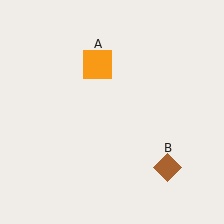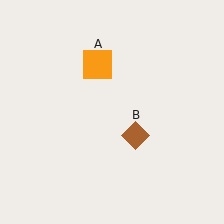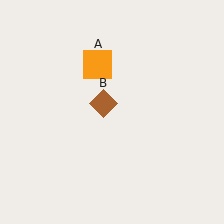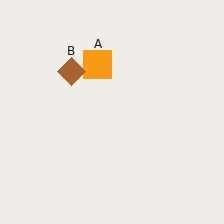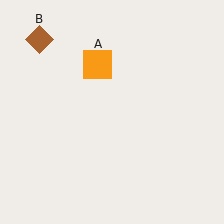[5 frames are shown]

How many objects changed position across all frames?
1 object changed position: brown diamond (object B).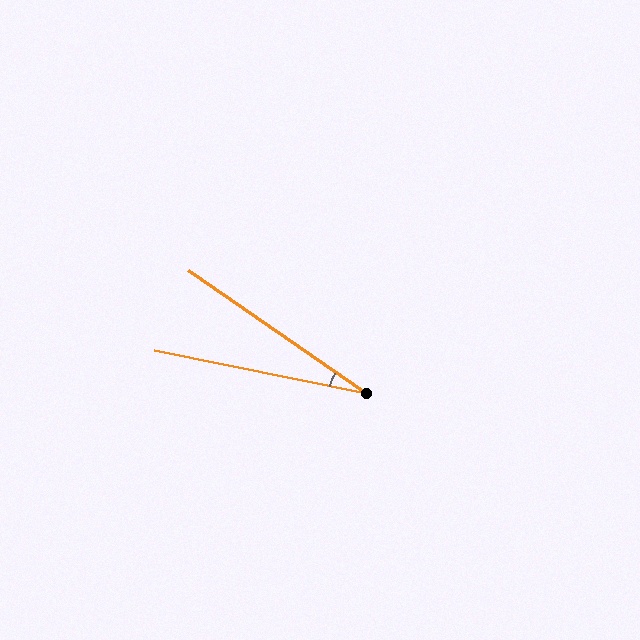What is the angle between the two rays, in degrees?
Approximately 23 degrees.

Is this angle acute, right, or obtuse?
It is acute.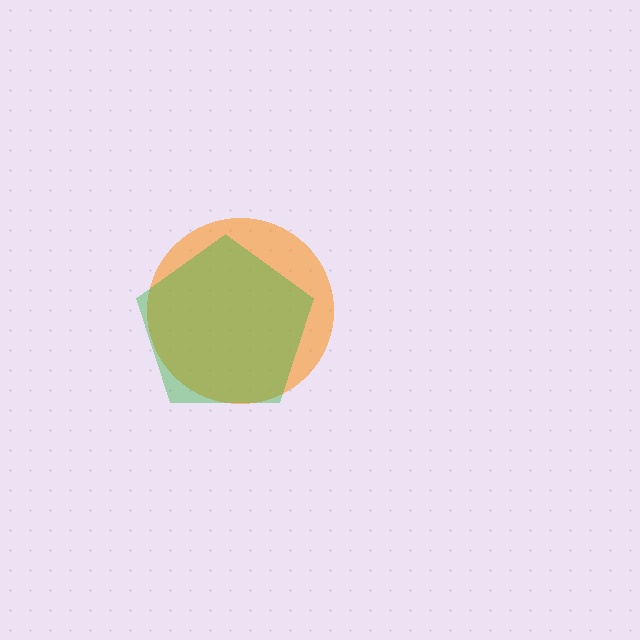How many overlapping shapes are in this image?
There are 2 overlapping shapes in the image.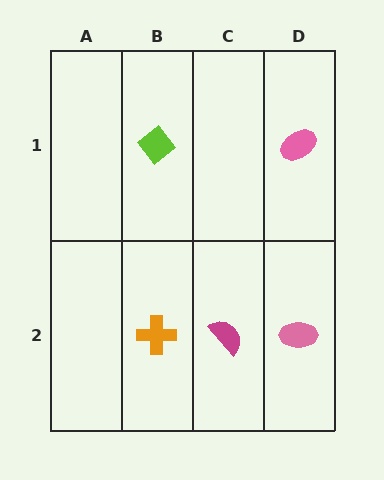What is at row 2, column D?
A pink ellipse.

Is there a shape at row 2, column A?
No, that cell is empty.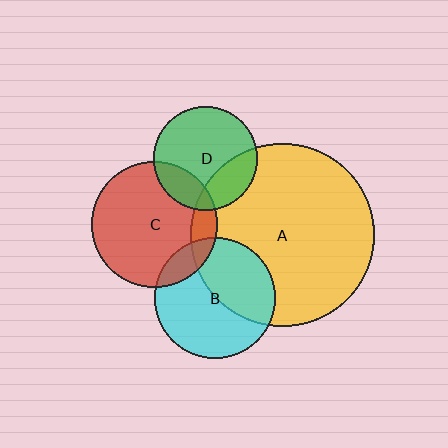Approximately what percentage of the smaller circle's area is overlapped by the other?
Approximately 25%.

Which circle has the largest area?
Circle A (yellow).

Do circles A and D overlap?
Yes.